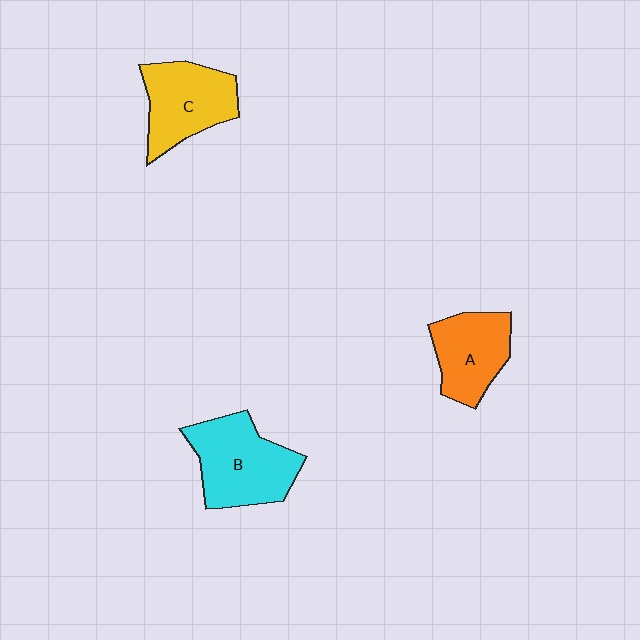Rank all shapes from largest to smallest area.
From largest to smallest: B (cyan), C (yellow), A (orange).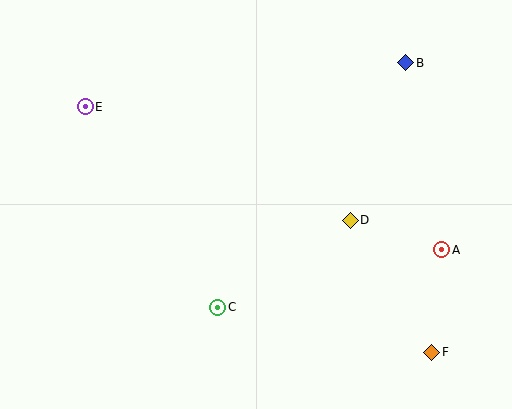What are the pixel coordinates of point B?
Point B is at (406, 63).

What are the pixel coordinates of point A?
Point A is at (442, 250).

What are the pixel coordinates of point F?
Point F is at (432, 352).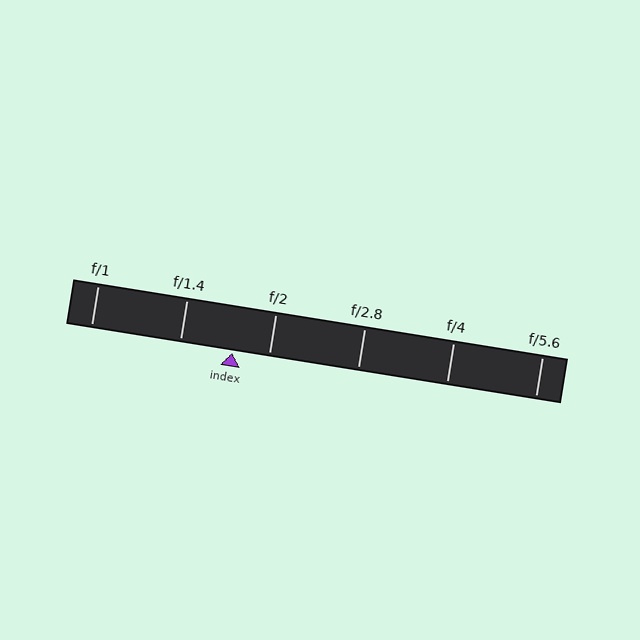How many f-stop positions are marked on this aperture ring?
There are 6 f-stop positions marked.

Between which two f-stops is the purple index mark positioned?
The index mark is between f/1.4 and f/2.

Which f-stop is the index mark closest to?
The index mark is closest to f/2.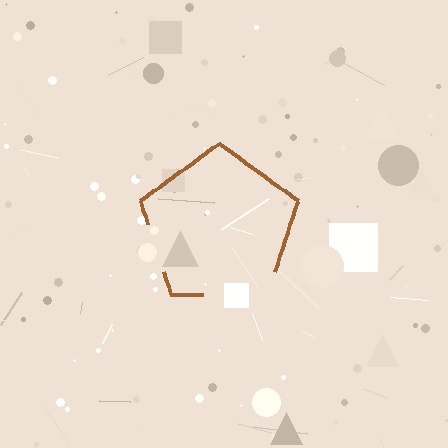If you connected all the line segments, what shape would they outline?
They would outline a pentagon.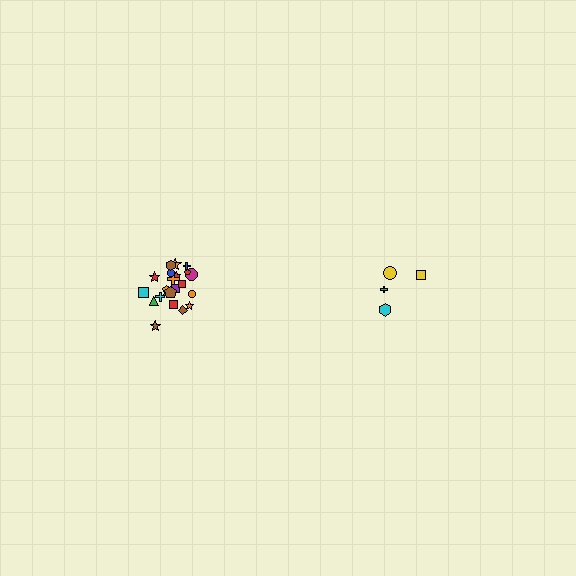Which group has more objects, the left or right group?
The left group.